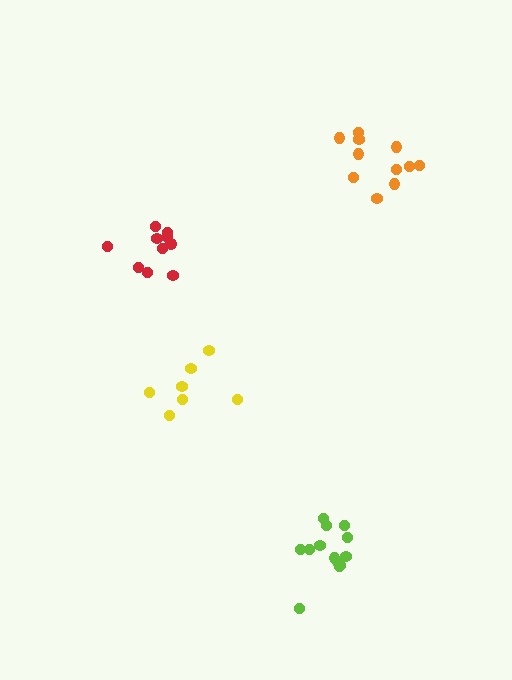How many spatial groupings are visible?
There are 4 spatial groupings.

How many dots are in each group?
Group 1: 13 dots, Group 2: 7 dots, Group 3: 11 dots, Group 4: 11 dots (42 total).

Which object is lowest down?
The lime cluster is bottommost.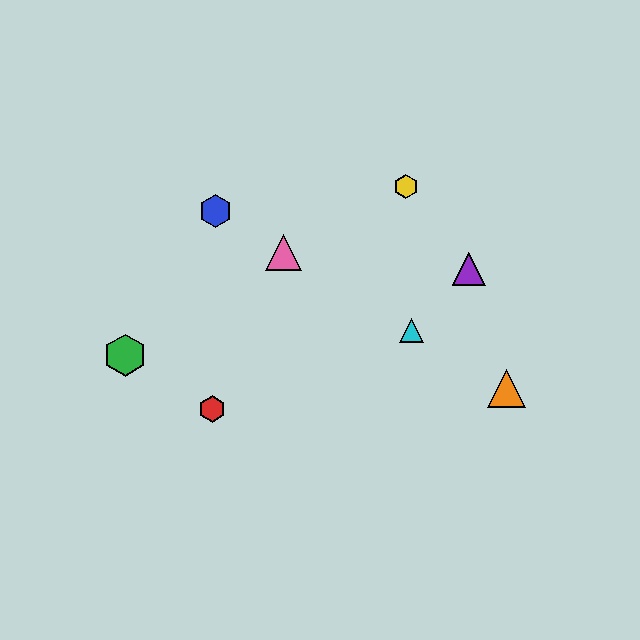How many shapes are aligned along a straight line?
4 shapes (the blue hexagon, the orange triangle, the cyan triangle, the pink triangle) are aligned along a straight line.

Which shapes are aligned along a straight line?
The blue hexagon, the orange triangle, the cyan triangle, the pink triangle are aligned along a straight line.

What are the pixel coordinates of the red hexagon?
The red hexagon is at (212, 409).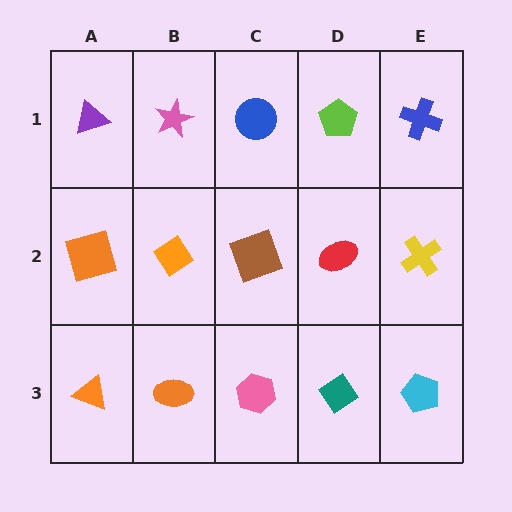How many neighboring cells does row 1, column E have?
2.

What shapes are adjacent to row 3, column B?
An orange diamond (row 2, column B), an orange triangle (row 3, column A), a pink hexagon (row 3, column C).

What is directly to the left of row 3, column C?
An orange ellipse.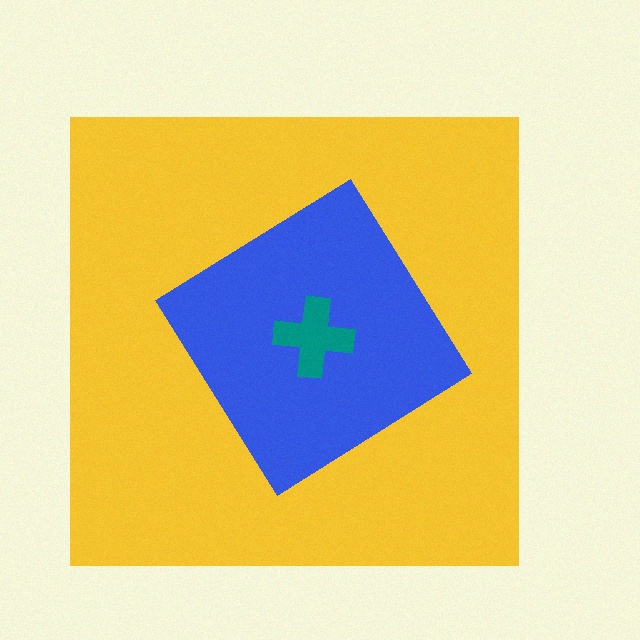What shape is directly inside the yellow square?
The blue diamond.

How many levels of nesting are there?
3.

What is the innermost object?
The teal cross.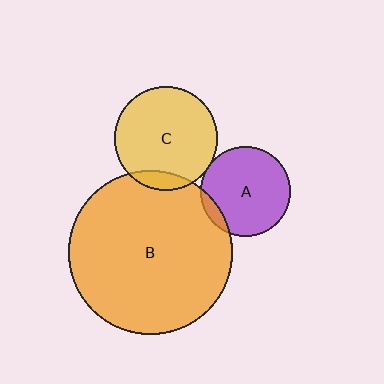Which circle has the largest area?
Circle B (orange).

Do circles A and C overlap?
Yes.